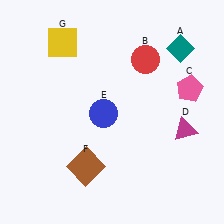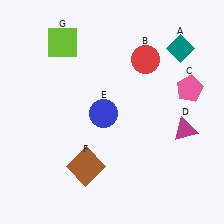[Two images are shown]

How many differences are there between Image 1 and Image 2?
There is 1 difference between the two images.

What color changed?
The square (G) changed from yellow in Image 1 to lime in Image 2.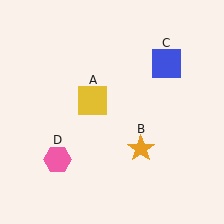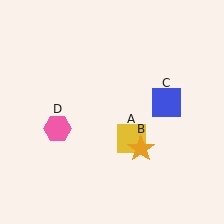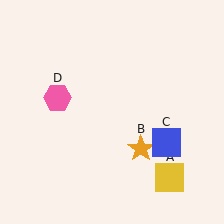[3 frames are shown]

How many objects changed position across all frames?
3 objects changed position: yellow square (object A), blue square (object C), pink hexagon (object D).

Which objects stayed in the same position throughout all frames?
Orange star (object B) remained stationary.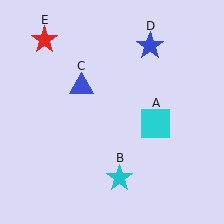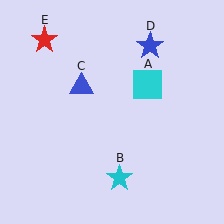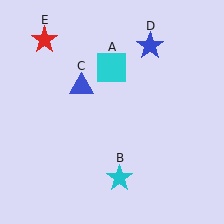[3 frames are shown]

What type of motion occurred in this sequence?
The cyan square (object A) rotated counterclockwise around the center of the scene.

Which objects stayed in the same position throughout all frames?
Cyan star (object B) and blue triangle (object C) and blue star (object D) and red star (object E) remained stationary.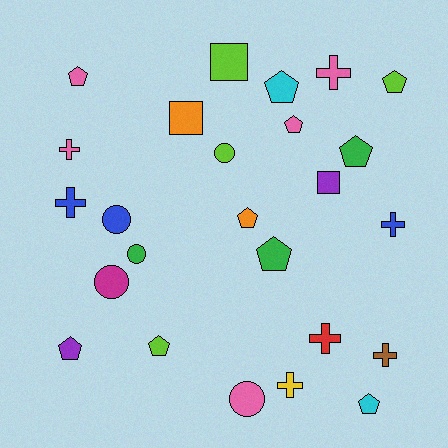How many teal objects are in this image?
There are no teal objects.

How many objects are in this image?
There are 25 objects.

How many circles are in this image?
There are 5 circles.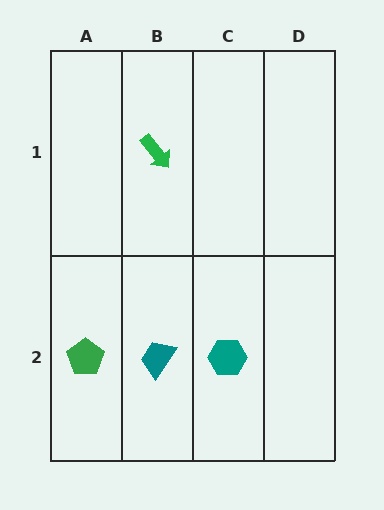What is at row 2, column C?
A teal hexagon.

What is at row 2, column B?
A teal trapezoid.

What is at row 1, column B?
A green arrow.